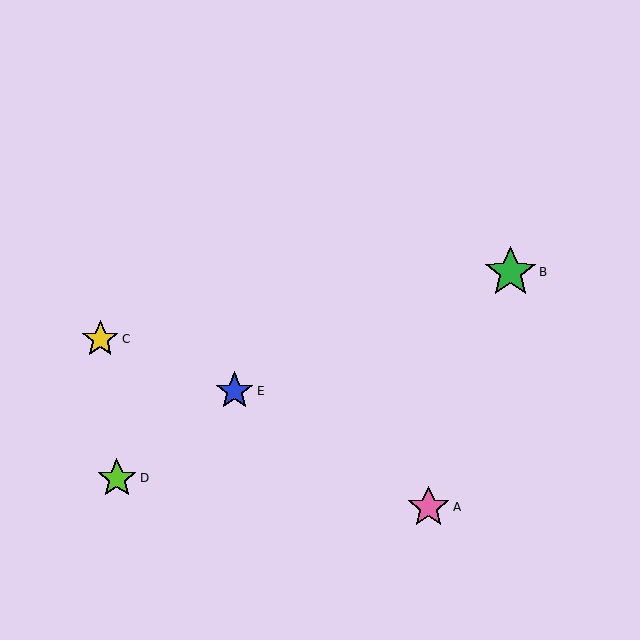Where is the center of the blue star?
The center of the blue star is at (234, 391).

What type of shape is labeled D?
Shape D is a lime star.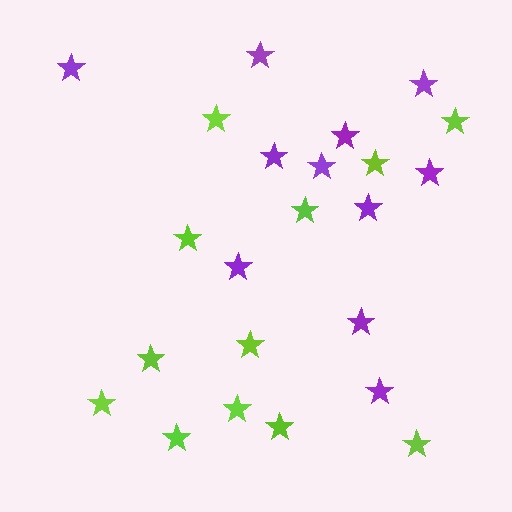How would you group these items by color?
There are 2 groups: one group of purple stars (11) and one group of lime stars (12).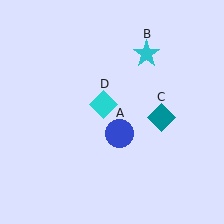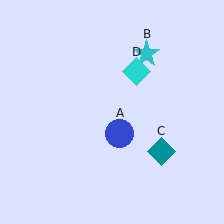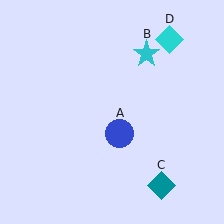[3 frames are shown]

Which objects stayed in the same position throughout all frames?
Blue circle (object A) and cyan star (object B) remained stationary.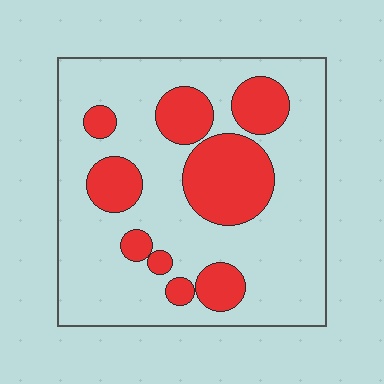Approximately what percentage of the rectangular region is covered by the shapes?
Approximately 25%.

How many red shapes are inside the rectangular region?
9.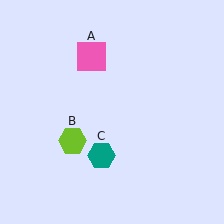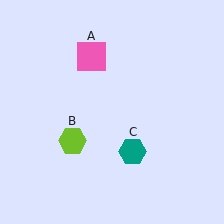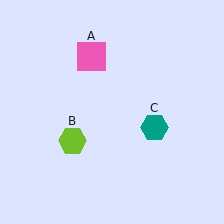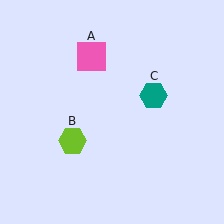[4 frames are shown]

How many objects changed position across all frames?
1 object changed position: teal hexagon (object C).